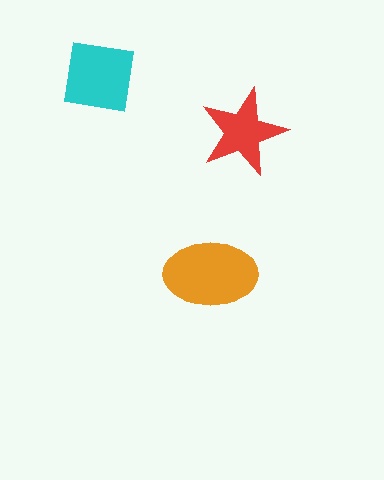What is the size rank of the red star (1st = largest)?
3rd.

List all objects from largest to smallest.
The orange ellipse, the cyan square, the red star.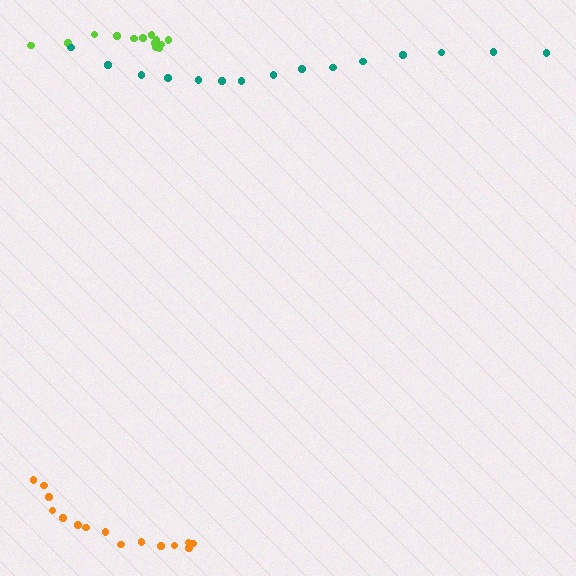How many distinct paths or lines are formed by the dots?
There are 3 distinct paths.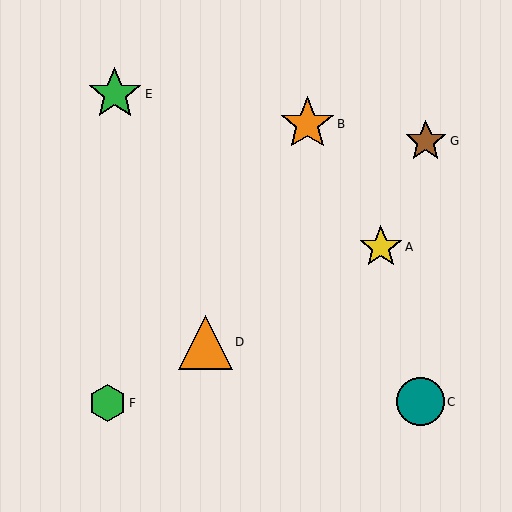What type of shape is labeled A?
Shape A is a yellow star.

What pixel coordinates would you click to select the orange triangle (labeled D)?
Click at (205, 342) to select the orange triangle D.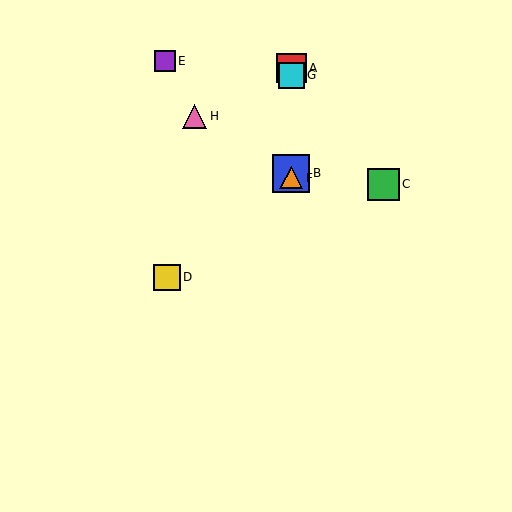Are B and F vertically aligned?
Yes, both are at x≈291.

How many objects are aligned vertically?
4 objects (A, B, F, G) are aligned vertically.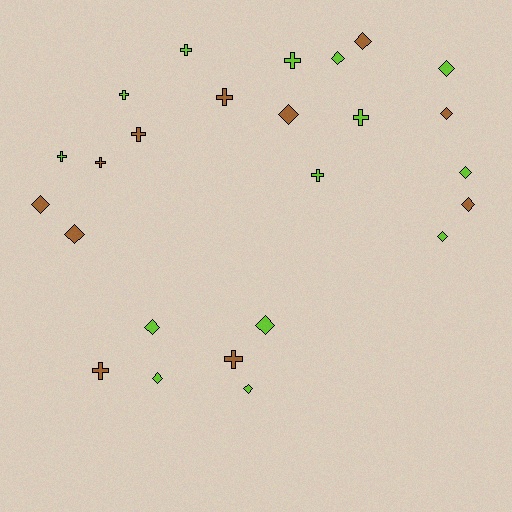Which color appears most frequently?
Lime, with 14 objects.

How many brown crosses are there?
There are 5 brown crosses.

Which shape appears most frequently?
Diamond, with 14 objects.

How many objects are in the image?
There are 25 objects.